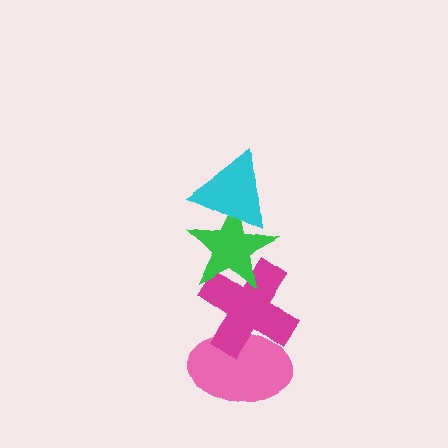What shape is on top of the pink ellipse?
The magenta cross is on top of the pink ellipse.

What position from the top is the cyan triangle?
The cyan triangle is 1st from the top.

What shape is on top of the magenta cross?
The green star is on top of the magenta cross.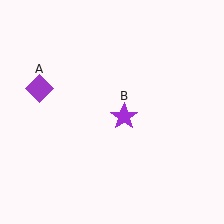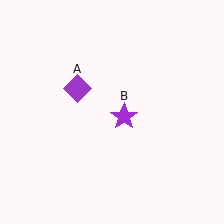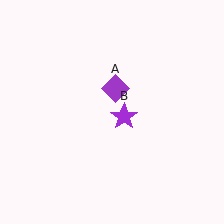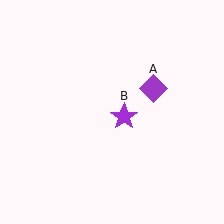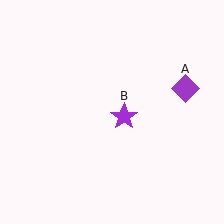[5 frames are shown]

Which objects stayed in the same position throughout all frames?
Purple star (object B) remained stationary.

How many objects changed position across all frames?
1 object changed position: purple diamond (object A).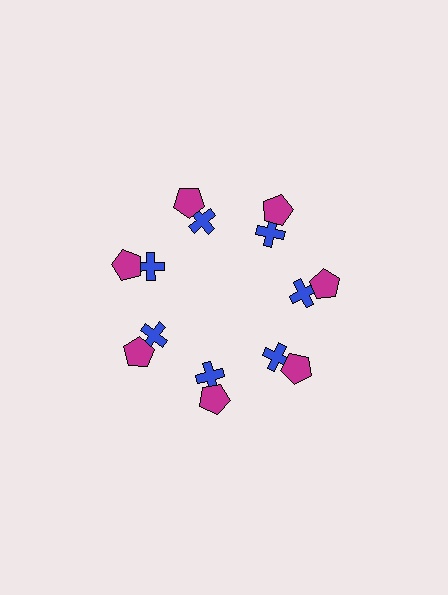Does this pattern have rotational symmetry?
Yes, this pattern has 7-fold rotational symmetry. It looks the same after rotating 51 degrees around the center.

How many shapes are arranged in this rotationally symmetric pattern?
There are 14 shapes, arranged in 7 groups of 2.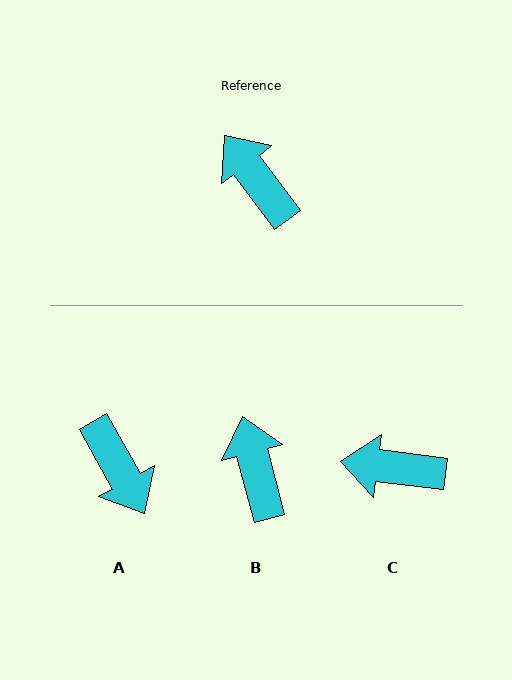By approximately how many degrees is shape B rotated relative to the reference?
Approximately 22 degrees clockwise.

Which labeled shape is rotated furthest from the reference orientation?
A, about 172 degrees away.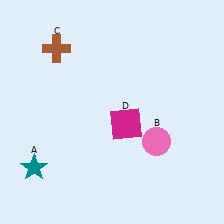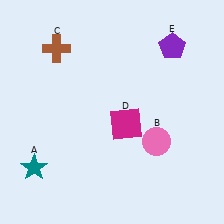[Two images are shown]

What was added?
A purple pentagon (E) was added in Image 2.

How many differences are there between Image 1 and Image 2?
There is 1 difference between the two images.